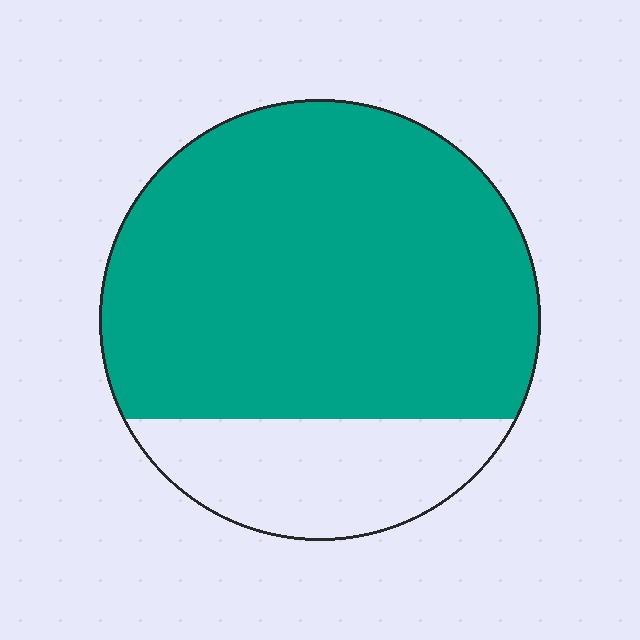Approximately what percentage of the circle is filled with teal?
Approximately 80%.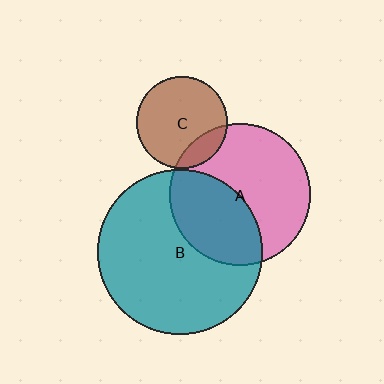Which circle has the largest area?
Circle B (teal).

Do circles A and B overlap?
Yes.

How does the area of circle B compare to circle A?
Approximately 1.4 times.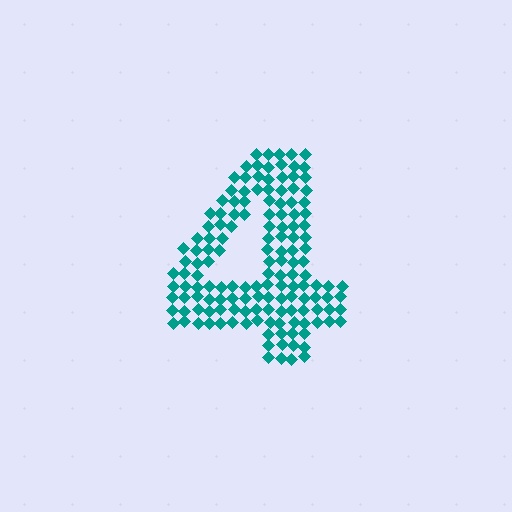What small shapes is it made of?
It is made of small diamonds.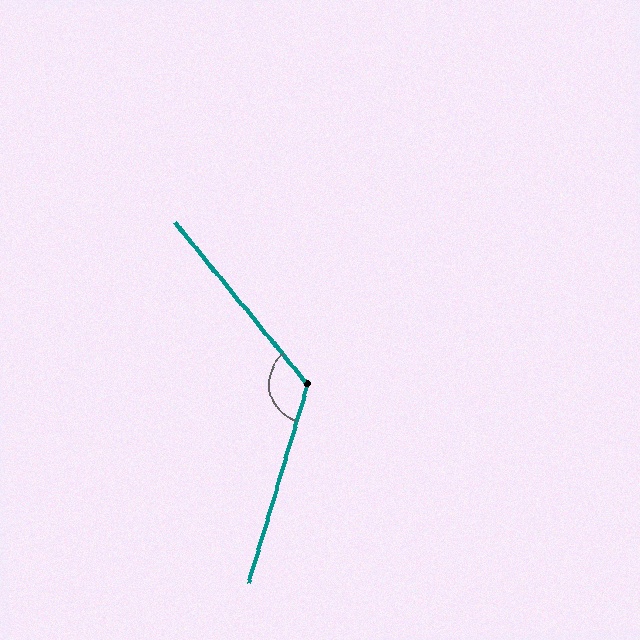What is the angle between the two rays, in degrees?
Approximately 124 degrees.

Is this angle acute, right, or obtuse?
It is obtuse.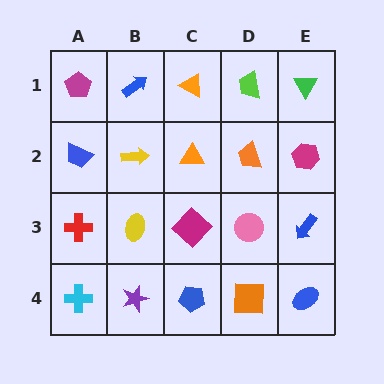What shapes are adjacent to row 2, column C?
An orange triangle (row 1, column C), a magenta diamond (row 3, column C), a yellow arrow (row 2, column B), an orange trapezoid (row 2, column D).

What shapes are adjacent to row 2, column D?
A lime trapezoid (row 1, column D), a pink circle (row 3, column D), an orange triangle (row 2, column C), a magenta hexagon (row 2, column E).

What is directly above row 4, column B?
A yellow ellipse.